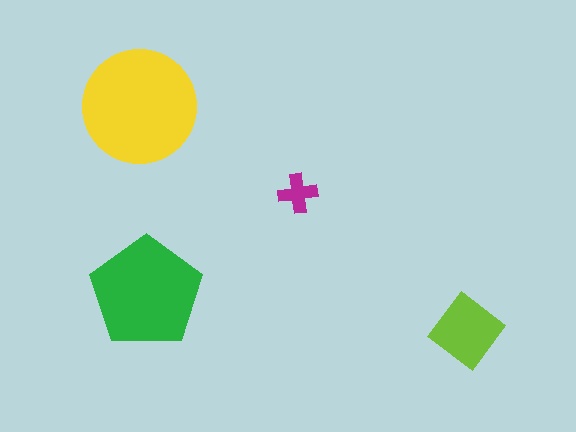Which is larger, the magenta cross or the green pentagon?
The green pentagon.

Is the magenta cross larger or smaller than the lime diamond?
Smaller.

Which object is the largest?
The yellow circle.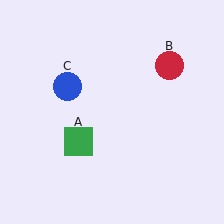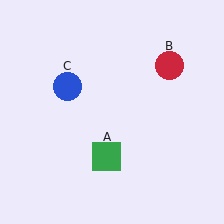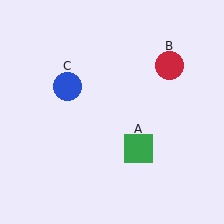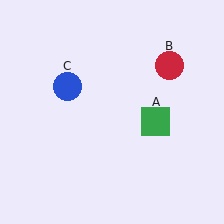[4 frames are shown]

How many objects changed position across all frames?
1 object changed position: green square (object A).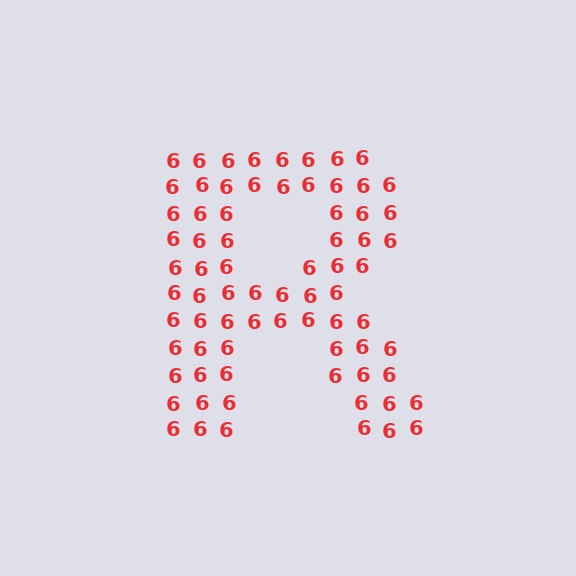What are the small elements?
The small elements are digit 6's.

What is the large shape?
The large shape is the letter R.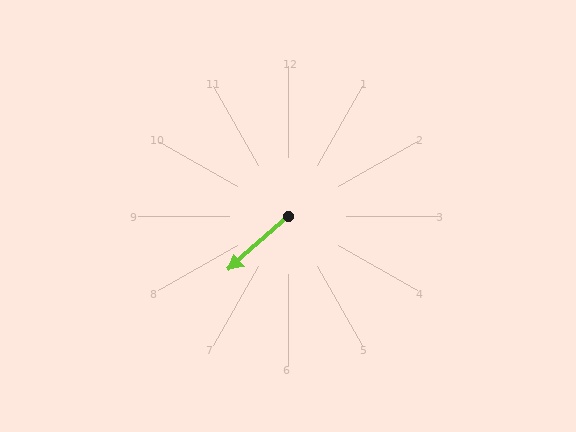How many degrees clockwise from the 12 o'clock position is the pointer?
Approximately 228 degrees.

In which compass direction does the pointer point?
Southwest.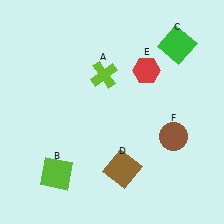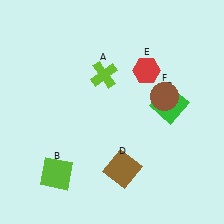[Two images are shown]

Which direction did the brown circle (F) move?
The brown circle (F) moved up.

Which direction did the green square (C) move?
The green square (C) moved down.